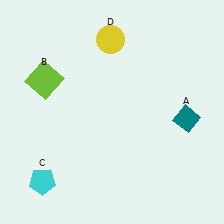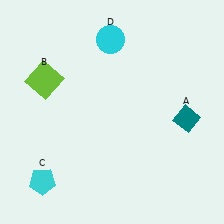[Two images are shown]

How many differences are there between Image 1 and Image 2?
There is 1 difference between the two images.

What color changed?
The circle (D) changed from yellow in Image 1 to cyan in Image 2.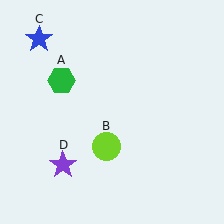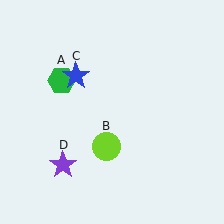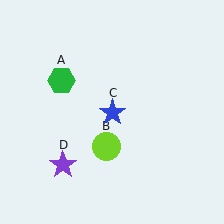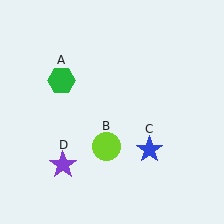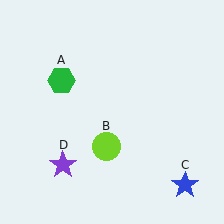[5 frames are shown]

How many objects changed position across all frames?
1 object changed position: blue star (object C).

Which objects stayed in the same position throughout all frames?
Green hexagon (object A) and lime circle (object B) and purple star (object D) remained stationary.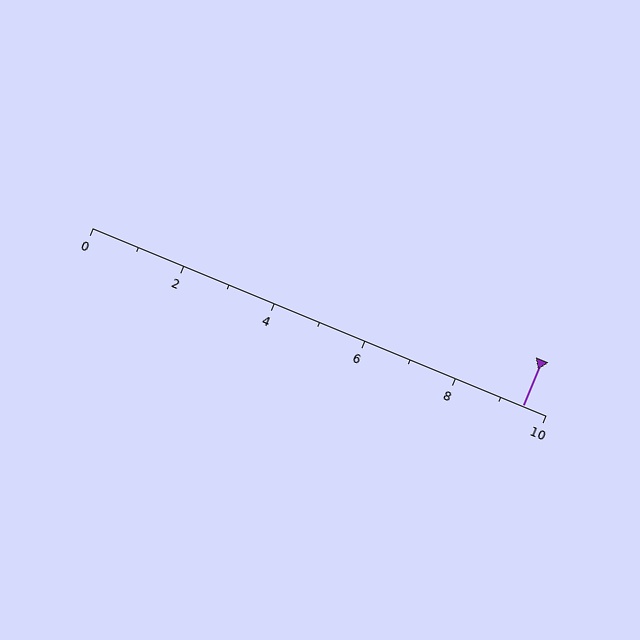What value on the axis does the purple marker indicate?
The marker indicates approximately 9.5.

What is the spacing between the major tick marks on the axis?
The major ticks are spaced 2 apart.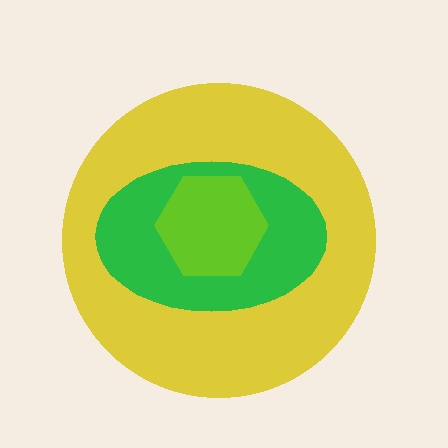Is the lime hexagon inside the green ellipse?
Yes.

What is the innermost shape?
The lime hexagon.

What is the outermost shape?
The yellow circle.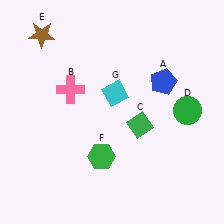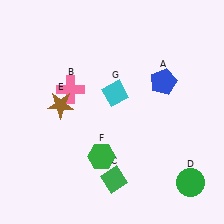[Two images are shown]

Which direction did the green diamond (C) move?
The green diamond (C) moved down.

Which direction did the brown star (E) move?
The brown star (E) moved down.